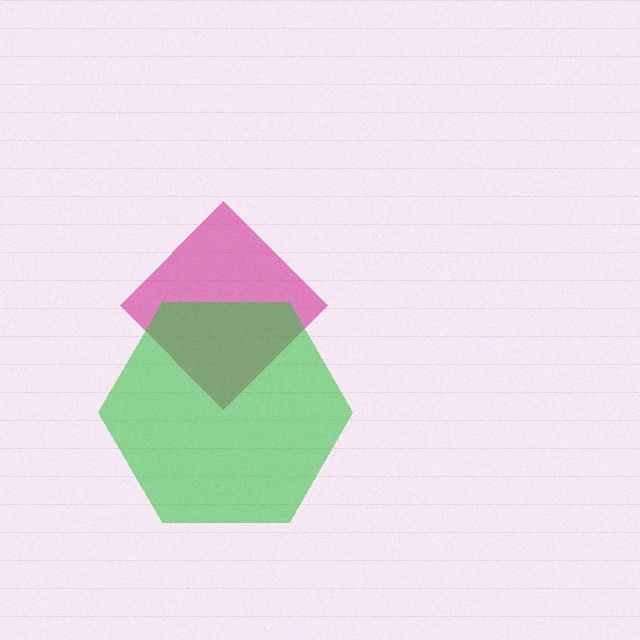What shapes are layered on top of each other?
The layered shapes are: a magenta diamond, a green hexagon.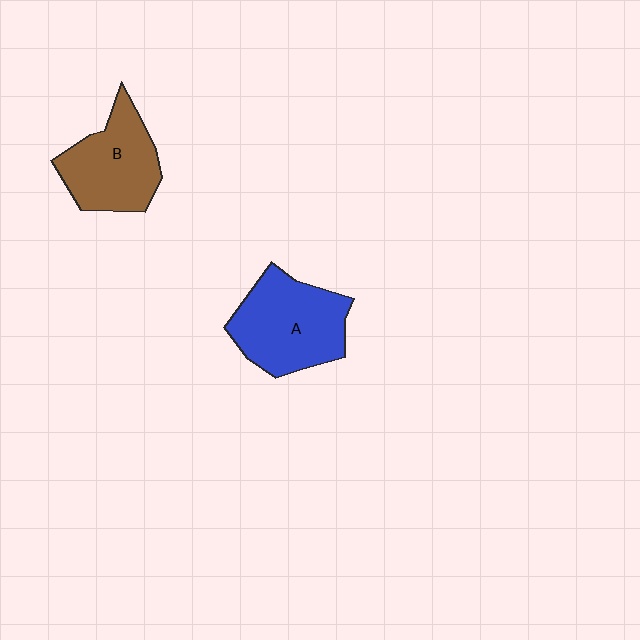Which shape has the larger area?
Shape A (blue).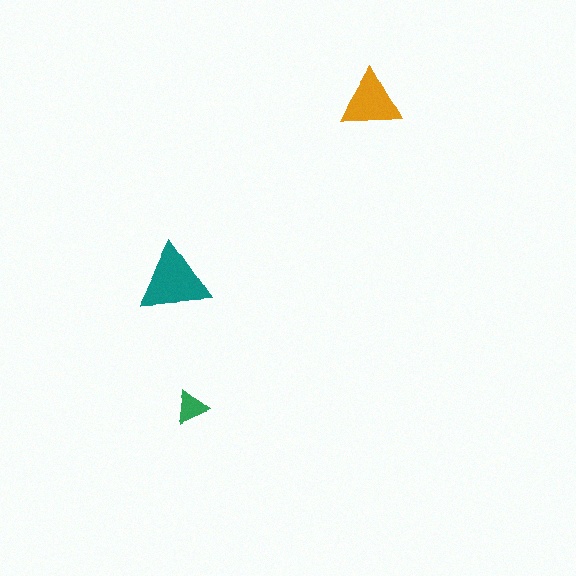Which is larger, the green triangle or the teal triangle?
The teal one.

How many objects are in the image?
There are 3 objects in the image.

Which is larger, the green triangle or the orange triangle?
The orange one.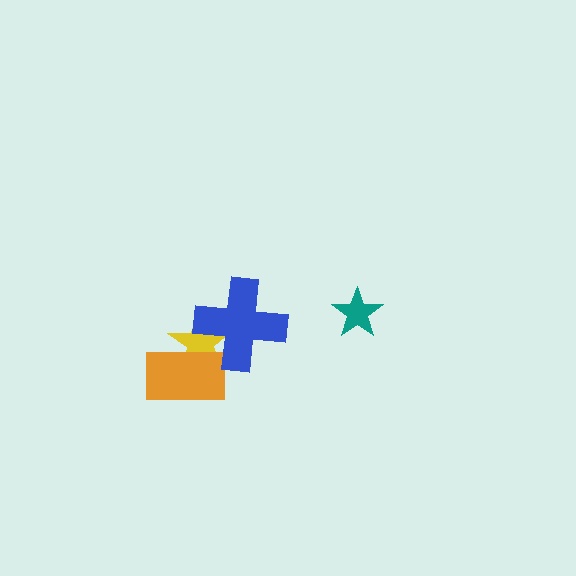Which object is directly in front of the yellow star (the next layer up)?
The orange rectangle is directly in front of the yellow star.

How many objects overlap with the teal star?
0 objects overlap with the teal star.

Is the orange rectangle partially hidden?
Yes, it is partially covered by another shape.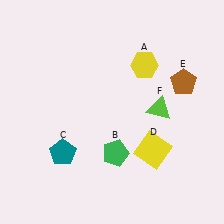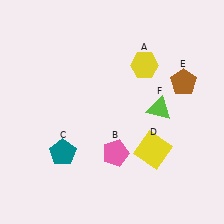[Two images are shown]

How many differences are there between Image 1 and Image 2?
There is 1 difference between the two images.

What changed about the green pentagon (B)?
In Image 1, B is green. In Image 2, it changed to pink.